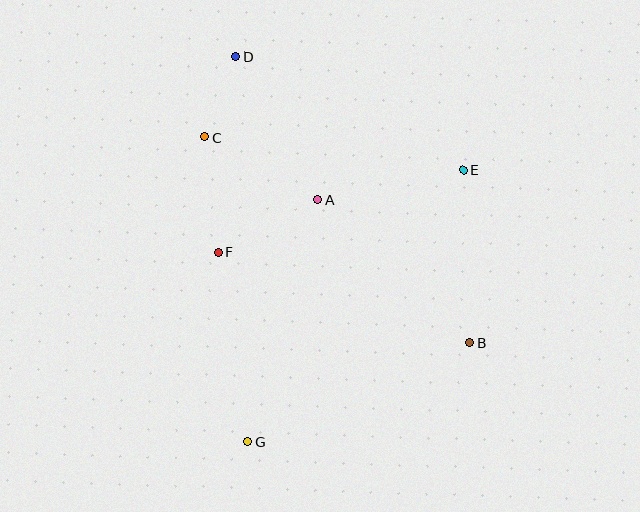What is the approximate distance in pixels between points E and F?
The distance between E and F is approximately 258 pixels.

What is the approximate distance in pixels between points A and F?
The distance between A and F is approximately 112 pixels.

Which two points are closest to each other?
Points C and D are closest to each other.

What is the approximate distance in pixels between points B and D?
The distance between B and D is approximately 370 pixels.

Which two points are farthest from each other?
Points D and G are farthest from each other.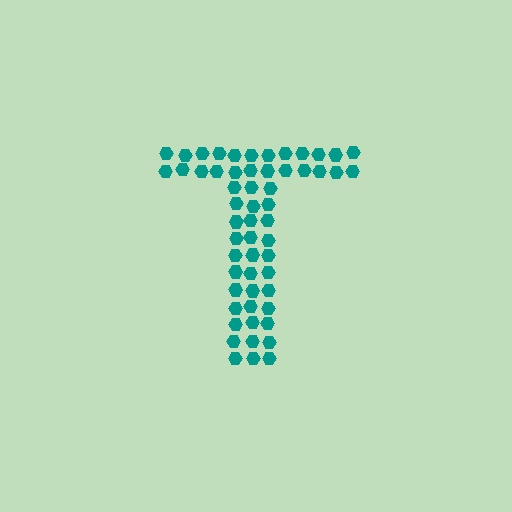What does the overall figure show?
The overall figure shows the letter T.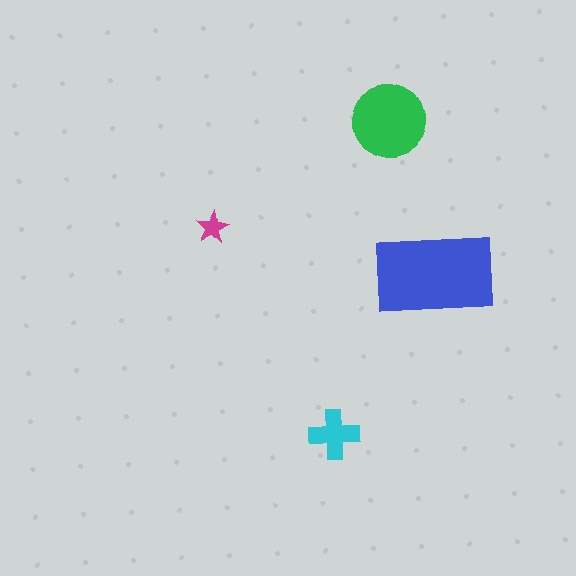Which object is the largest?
The blue rectangle.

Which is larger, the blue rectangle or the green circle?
The blue rectangle.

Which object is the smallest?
The magenta star.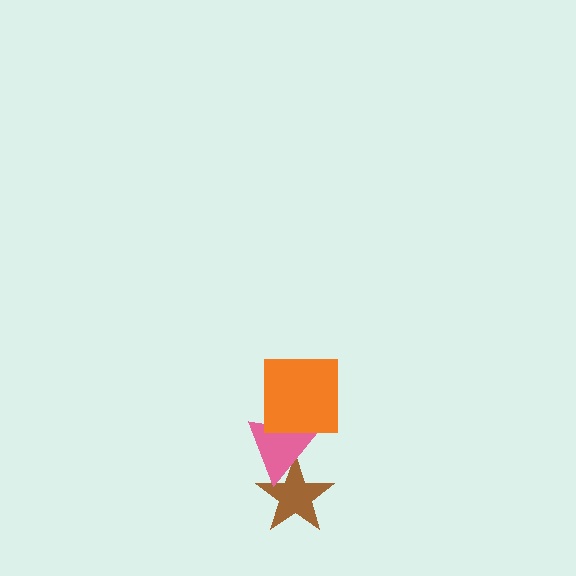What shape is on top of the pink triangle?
The orange square is on top of the pink triangle.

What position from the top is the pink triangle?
The pink triangle is 2nd from the top.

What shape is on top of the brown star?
The pink triangle is on top of the brown star.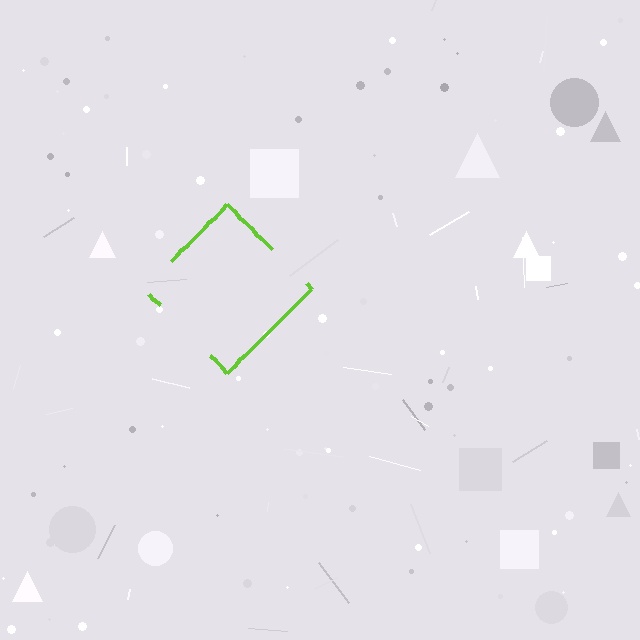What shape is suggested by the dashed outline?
The dashed outline suggests a diamond.